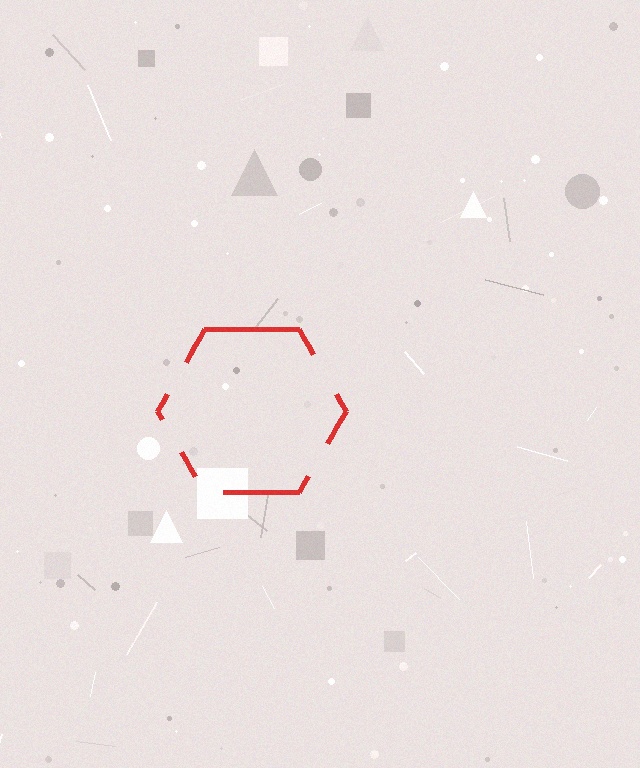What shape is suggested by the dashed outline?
The dashed outline suggests a hexagon.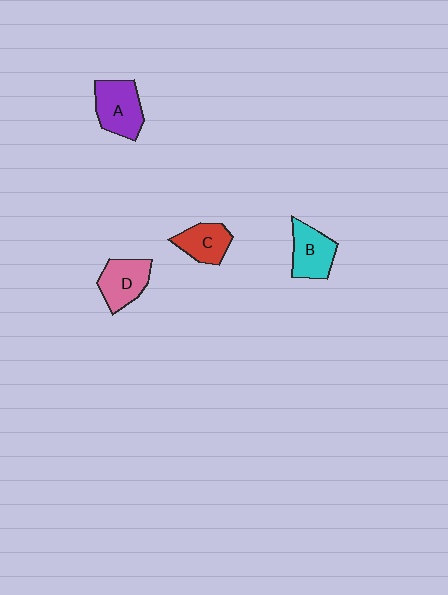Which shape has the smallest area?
Shape C (red).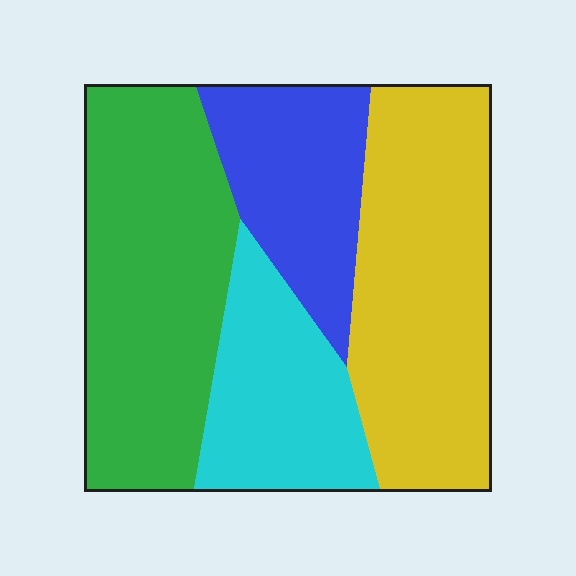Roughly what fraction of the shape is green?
Green covers roughly 35% of the shape.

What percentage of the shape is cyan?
Cyan takes up between a sixth and a third of the shape.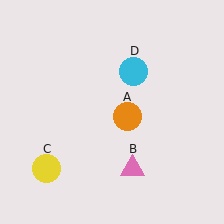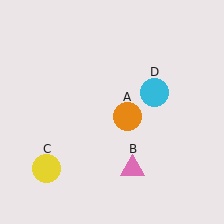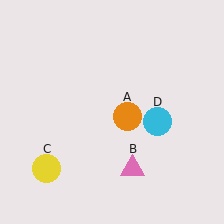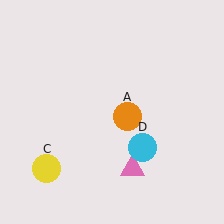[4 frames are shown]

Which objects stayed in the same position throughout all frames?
Orange circle (object A) and pink triangle (object B) and yellow circle (object C) remained stationary.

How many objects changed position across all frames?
1 object changed position: cyan circle (object D).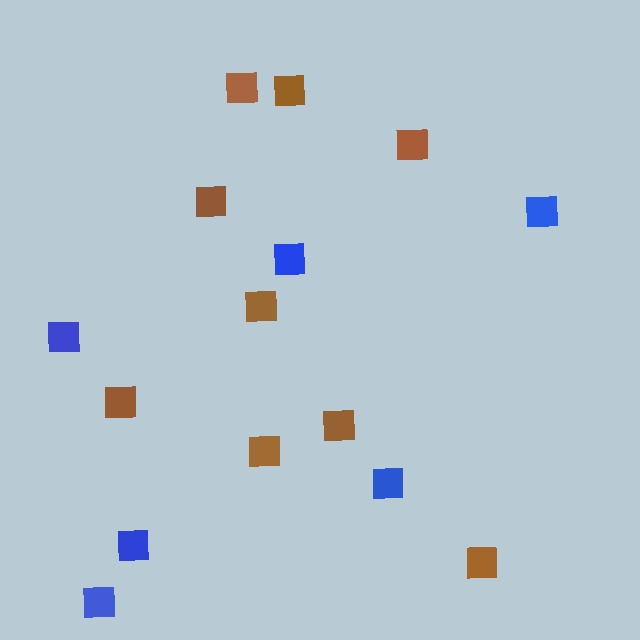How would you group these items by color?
There are 2 groups: one group of brown squares (9) and one group of blue squares (6).